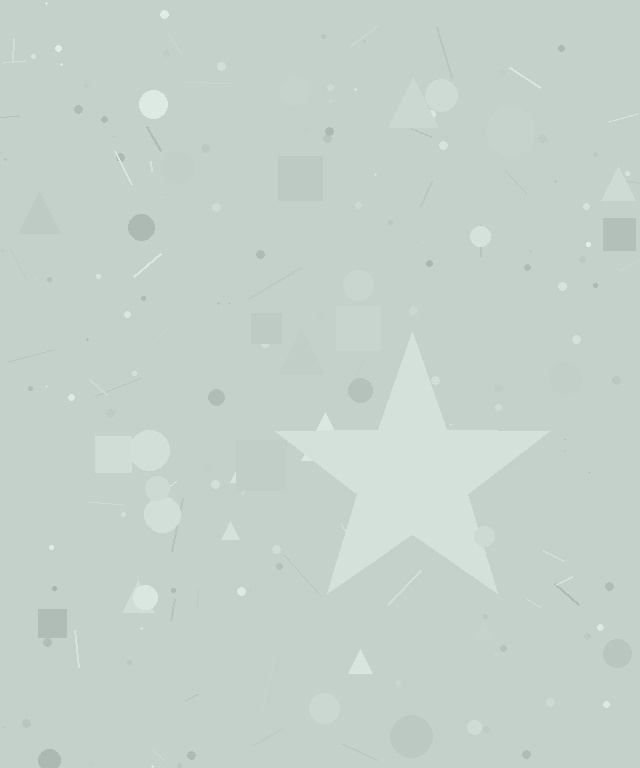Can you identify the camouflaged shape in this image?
The camouflaged shape is a star.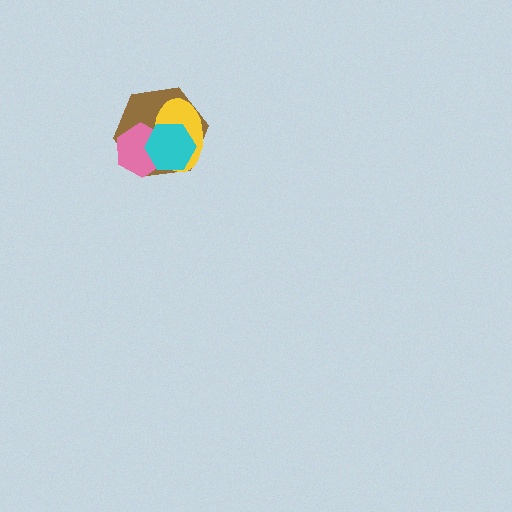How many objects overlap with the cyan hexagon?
3 objects overlap with the cyan hexagon.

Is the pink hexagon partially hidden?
Yes, it is partially covered by another shape.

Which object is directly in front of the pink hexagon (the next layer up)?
The yellow ellipse is directly in front of the pink hexagon.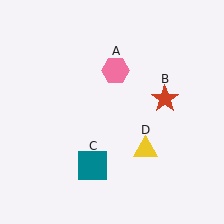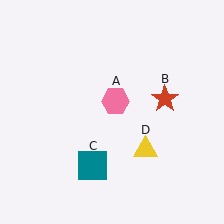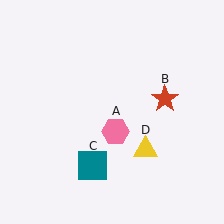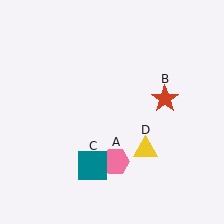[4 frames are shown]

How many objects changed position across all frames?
1 object changed position: pink hexagon (object A).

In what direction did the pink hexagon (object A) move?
The pink hexagon (object A) moved down.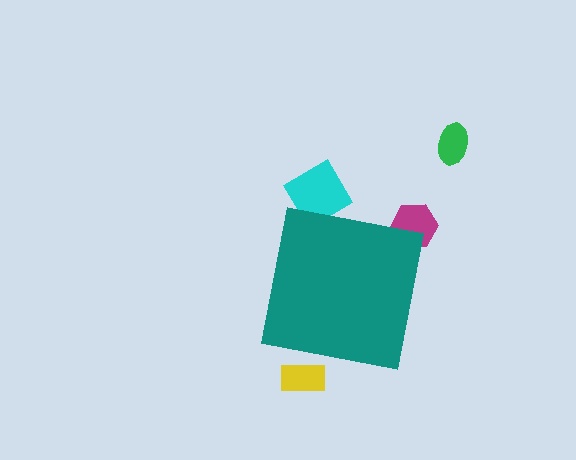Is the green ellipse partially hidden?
No, the green ellipse is fully visible.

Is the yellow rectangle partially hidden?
Yes, the yellow rectangle is partially hidden behind the teal square.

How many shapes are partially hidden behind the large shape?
3 shapes are partially hidden.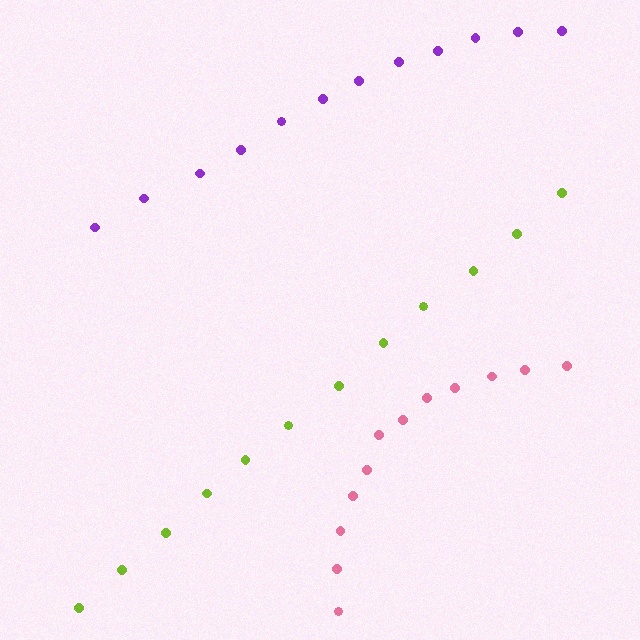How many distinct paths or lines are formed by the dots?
There are 3 distinct paths.